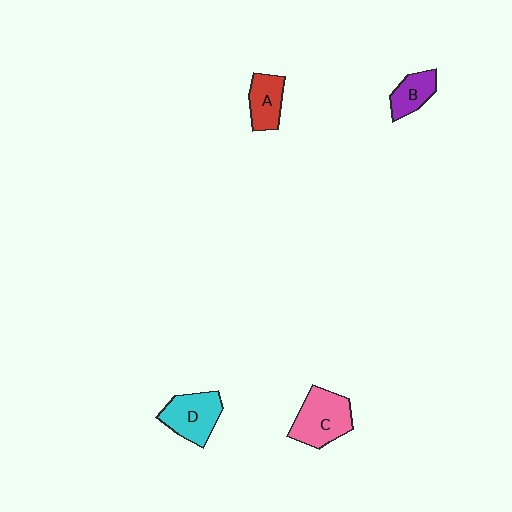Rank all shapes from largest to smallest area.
From largest to smallest: C (pink), D (cyan), A (red), B (purple).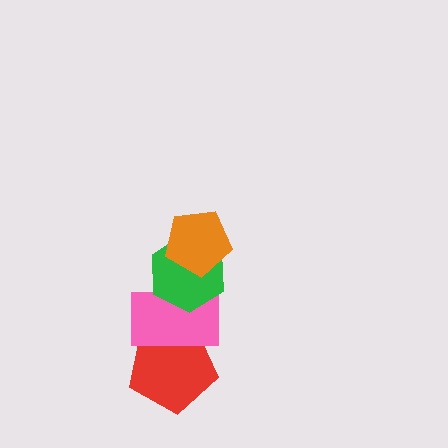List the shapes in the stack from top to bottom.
From top to bottom: the orange pentagon, the green hexagon, the pink rectangle, the red pentagon.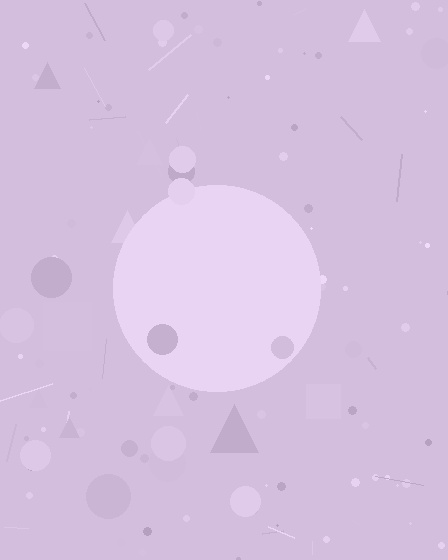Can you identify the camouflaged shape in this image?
The camouflaged shape is a circle.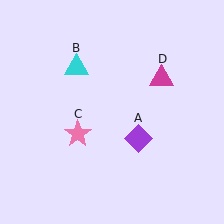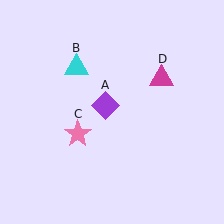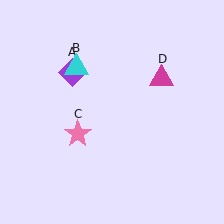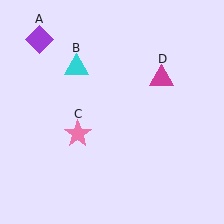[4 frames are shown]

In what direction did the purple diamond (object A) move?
The purple diamond (object A) moved up and to the left.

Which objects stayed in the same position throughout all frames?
Cyan triangle (object B) and pink star (object C) and magenta triangle (object D) remained stationary.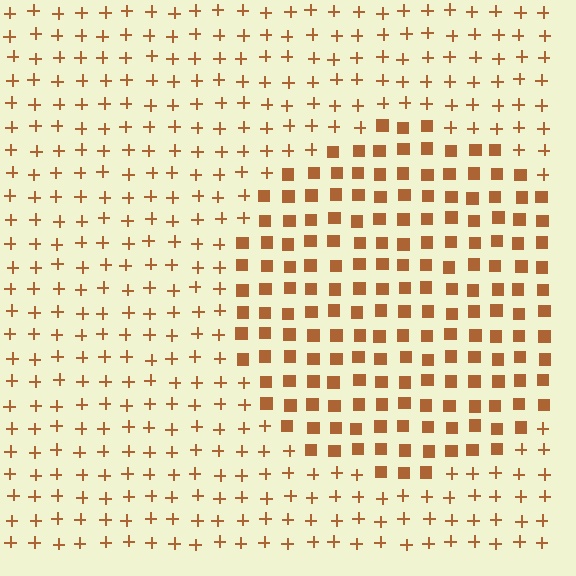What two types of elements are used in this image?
The image uses squares inside the circle region and plus signs outside it.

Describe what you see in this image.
The image is filled with small brown elements arranged in a uniform grid. A circle-shaped region contains squares, while the surrounding area contains plus signs. The boundary is defined purely by the change in element shape.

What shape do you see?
I see a circle.